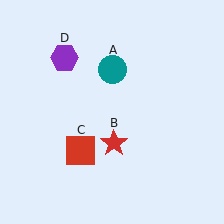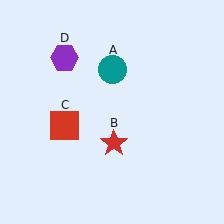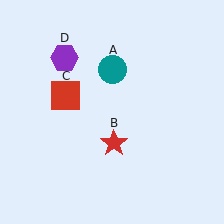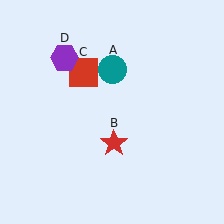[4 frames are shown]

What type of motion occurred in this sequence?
The red square (object C) rotated clockwise around the center of the scene.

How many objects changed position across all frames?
1 object changed position: red square (object C).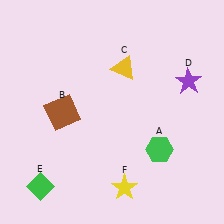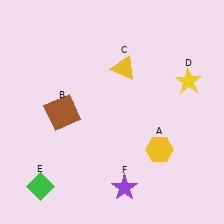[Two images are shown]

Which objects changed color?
A changed from green to yellow. D changed from purple to yellow. F changed from yellow to purple.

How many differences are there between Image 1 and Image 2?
There are 3 differences between the two images.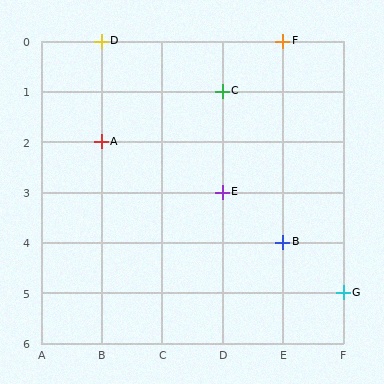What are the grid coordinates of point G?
Point G is at grid coordinates (F, 5).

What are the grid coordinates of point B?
Point B is at grid coordinates (E, 4).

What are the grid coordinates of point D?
Point D is at grid coordinates (B, 0).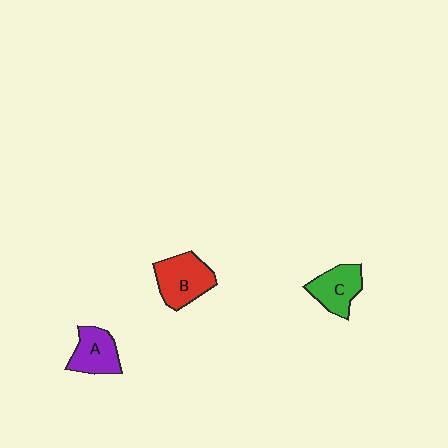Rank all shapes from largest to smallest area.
From largest to smallest: B (red), C (green), A (purple).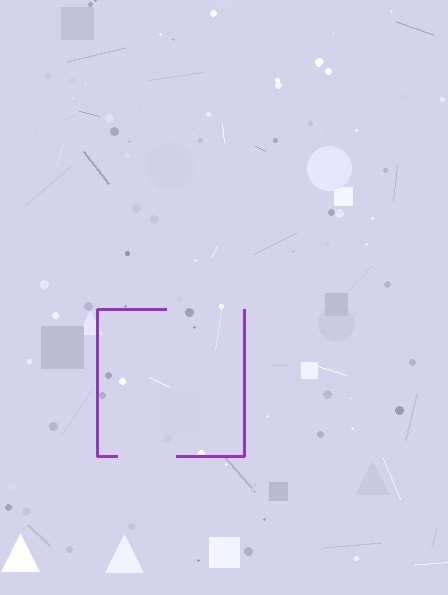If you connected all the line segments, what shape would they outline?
They would outline a square.